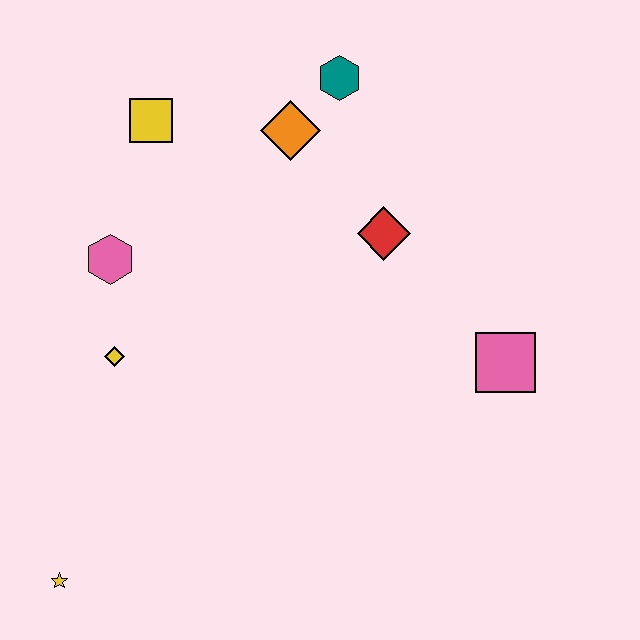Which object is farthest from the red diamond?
The yellow star is farthest from the red diamond.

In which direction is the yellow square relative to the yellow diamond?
The yellow square is above the yellow diamond.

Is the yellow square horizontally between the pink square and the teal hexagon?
No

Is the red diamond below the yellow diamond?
No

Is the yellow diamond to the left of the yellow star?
No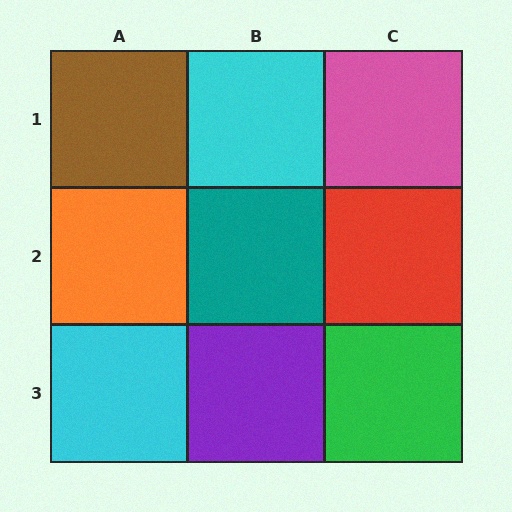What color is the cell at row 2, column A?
Orange.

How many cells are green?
1 cell is green.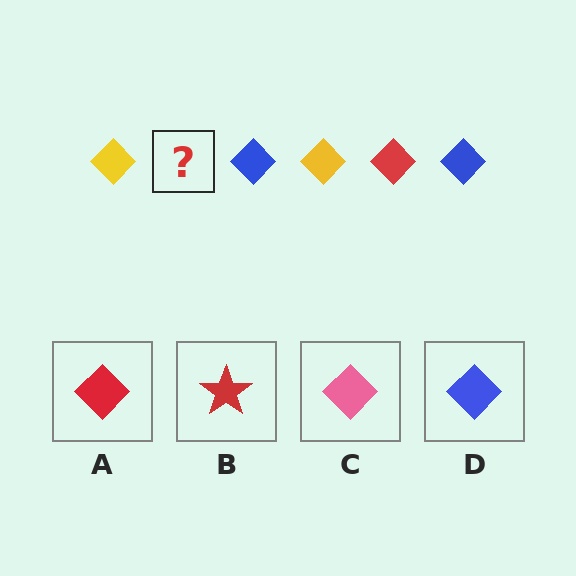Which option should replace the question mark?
Option A.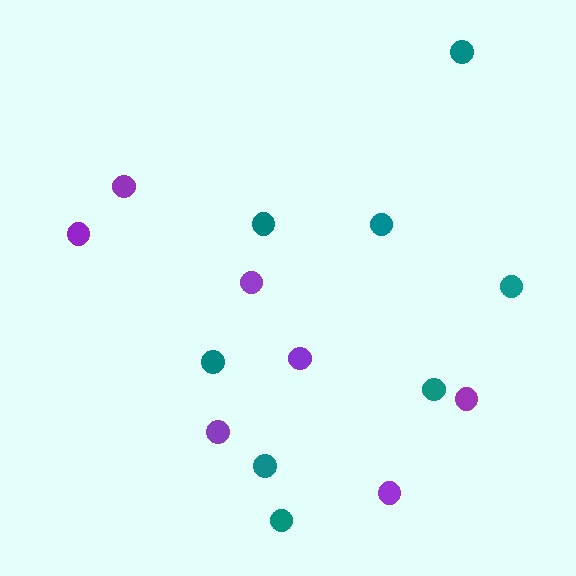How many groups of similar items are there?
There are 2 groups: one group of teal circles (8) and one group of purple circles (7).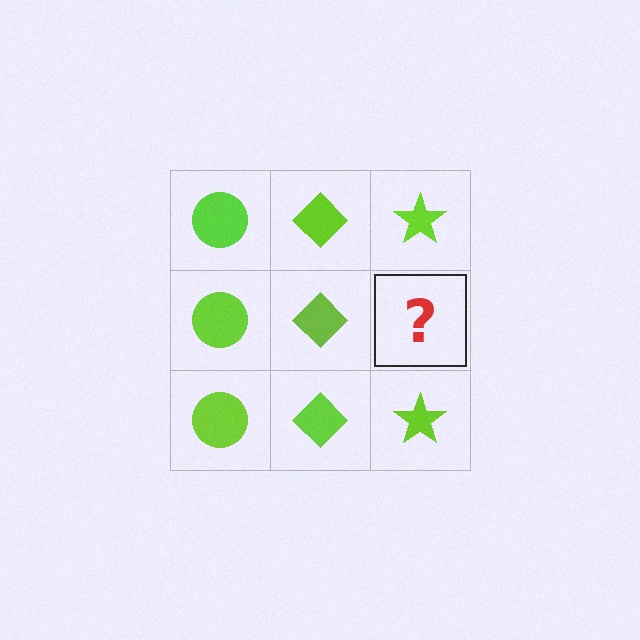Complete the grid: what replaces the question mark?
The question mark should be replaced with a lime star.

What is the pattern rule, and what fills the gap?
The rule is that each column has a consistent shape. The gap should be filled with a lime star.